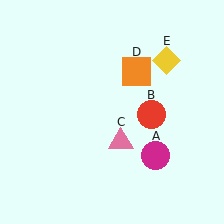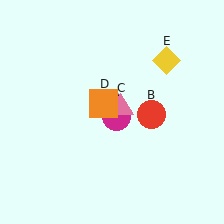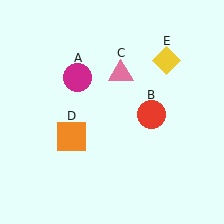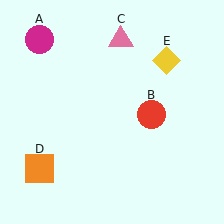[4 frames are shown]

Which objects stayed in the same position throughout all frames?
Red circle (object B) and yellow diamond (object E) remained stationary.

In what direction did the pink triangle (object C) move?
The pink triangle (object C) moved up.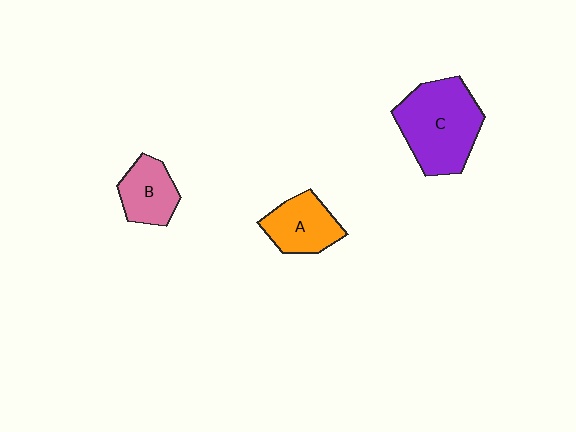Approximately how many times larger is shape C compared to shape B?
Approximately 2.0 times.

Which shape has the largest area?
Shape C (purple).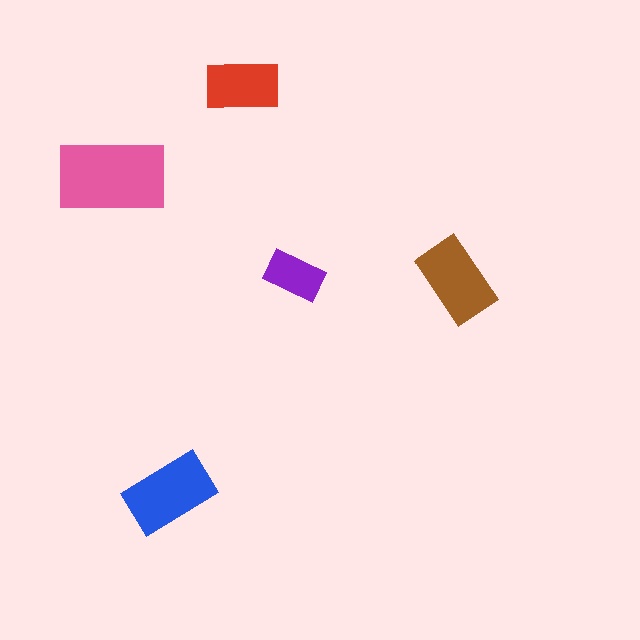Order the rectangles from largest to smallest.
the pink one, the blue one, the brown one, the red one, the purple one.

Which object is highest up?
The red rectangle is topmost.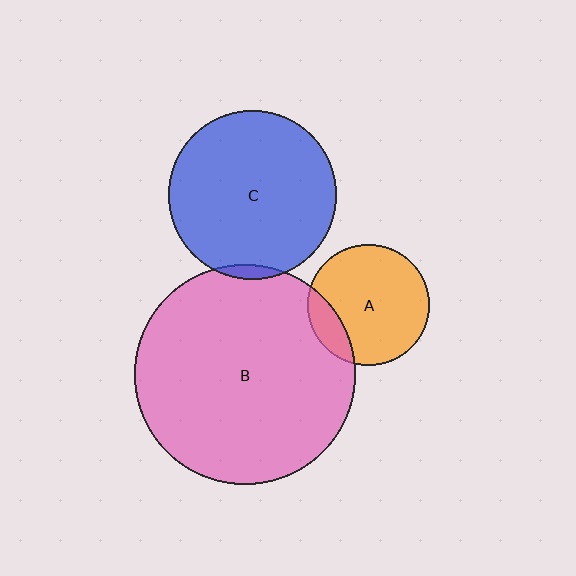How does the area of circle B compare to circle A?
Approximately 3.3 times.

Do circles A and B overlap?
Yes.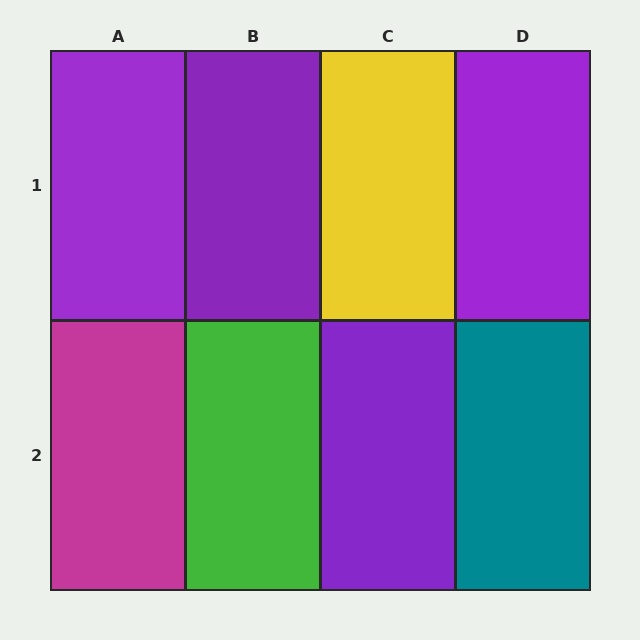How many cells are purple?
4 cells are purple.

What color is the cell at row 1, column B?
Purple.